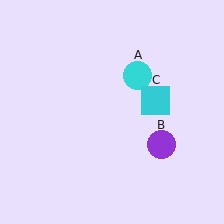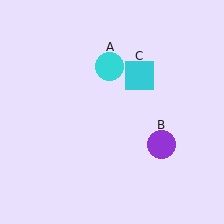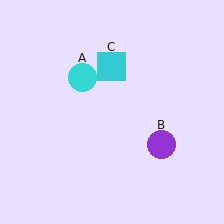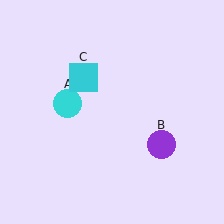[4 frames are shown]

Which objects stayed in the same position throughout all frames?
Purple circle (object B) remained stationary.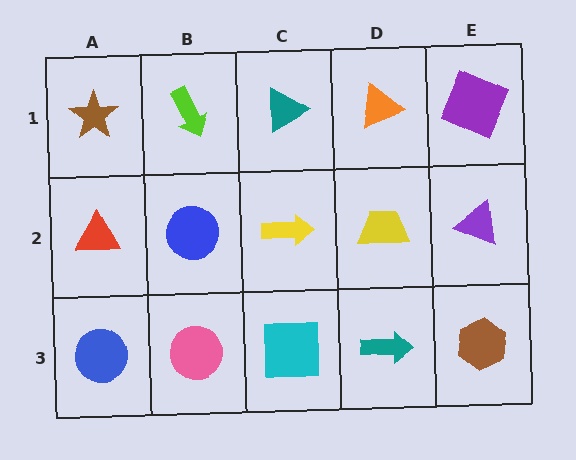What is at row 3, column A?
A blue circle.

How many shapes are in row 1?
5 shapes.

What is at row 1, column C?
A teal triangle.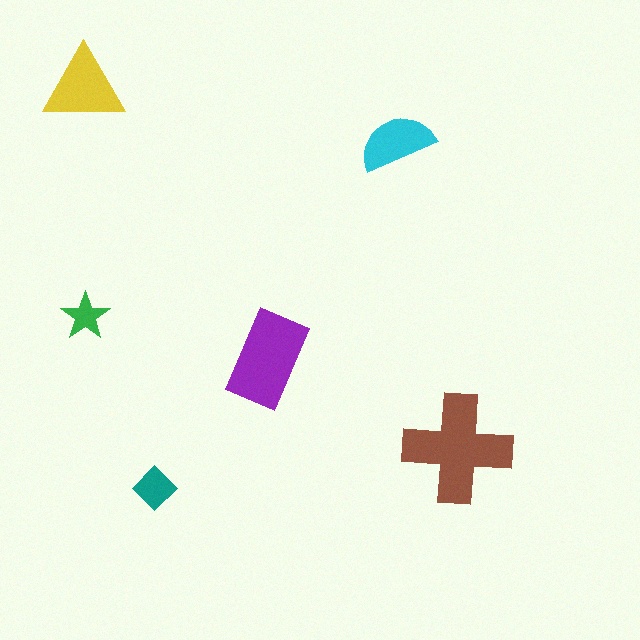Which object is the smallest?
The green star.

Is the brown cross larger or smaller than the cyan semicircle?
Larger.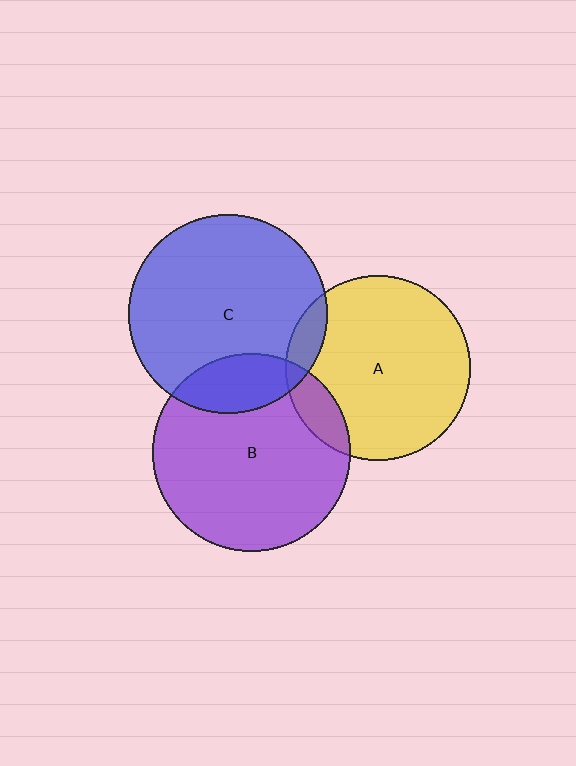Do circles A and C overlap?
Yes.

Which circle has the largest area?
Circle C (blue).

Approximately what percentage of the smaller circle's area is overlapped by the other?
Approximately 10%.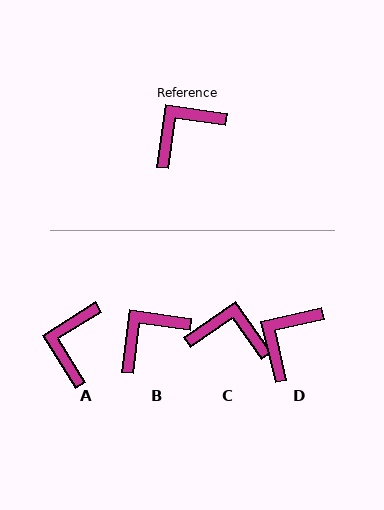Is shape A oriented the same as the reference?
No, it is off by about 40 degrees.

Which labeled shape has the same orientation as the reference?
B.